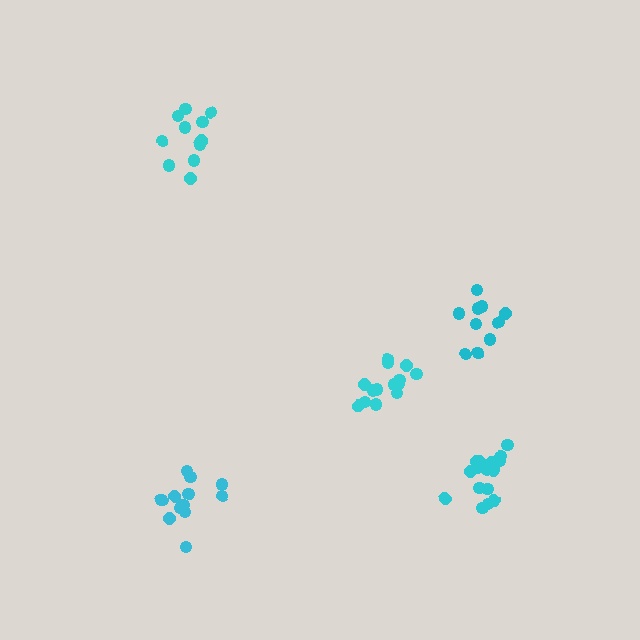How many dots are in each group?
Group 1: 11 dots, Group 2: 10 dots, Group 3: 16 dots, Group 4: 13 dots, Group 5: 14 dots (64 total).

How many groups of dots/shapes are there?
There are 5 groups.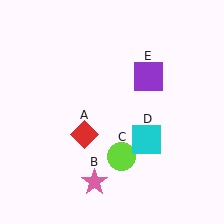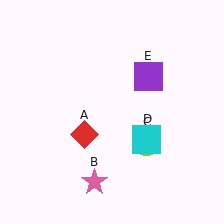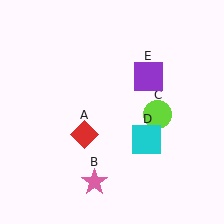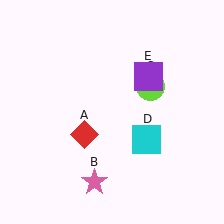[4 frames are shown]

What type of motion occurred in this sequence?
The lime circle (object C) rotated counterclockwise around the center of the scene.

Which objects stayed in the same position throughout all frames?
Red diamond (object A) and pink star (object B) and cyan square (object D) and purple square (object E) remained stationary.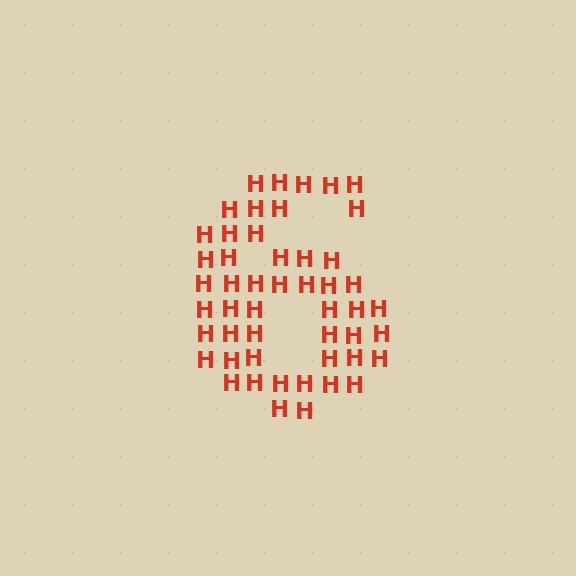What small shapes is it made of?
It is made of small letter H's.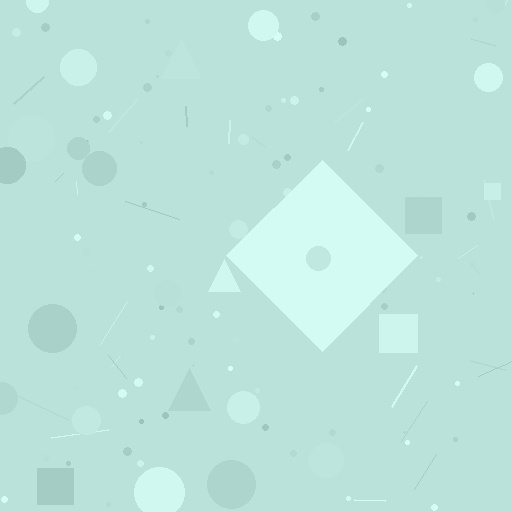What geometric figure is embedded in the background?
A diamond is embedded in the background.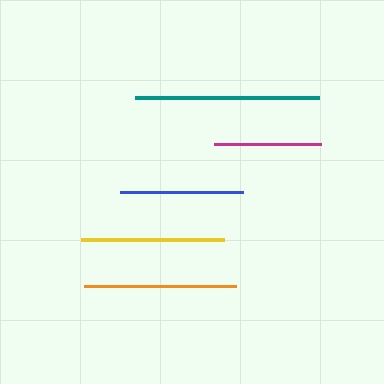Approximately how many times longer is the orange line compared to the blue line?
The orange line is approximately 1.2 times the length of the blue line.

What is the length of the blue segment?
The blue segment is approximately 123 pixels long.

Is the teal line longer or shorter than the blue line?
The teal line is longer than the blue line.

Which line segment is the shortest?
The magenta line is the shortest at approximately 107 pixels.